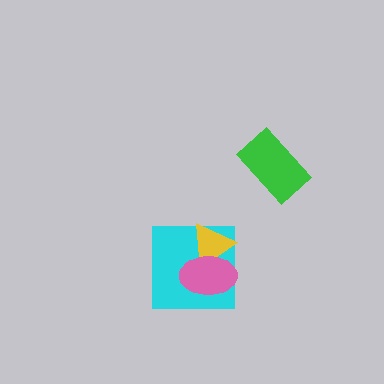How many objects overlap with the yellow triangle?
2 objects overlap with the yellow triangle.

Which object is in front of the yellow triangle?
The pink ellipse is in front of the yellow triangle.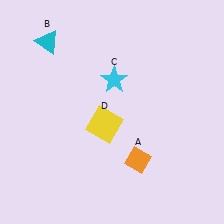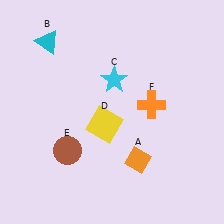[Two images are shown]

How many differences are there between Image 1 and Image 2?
There are 2 differences between the two images.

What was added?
A brown circle (E), an orange cross (F) were added in Image 2.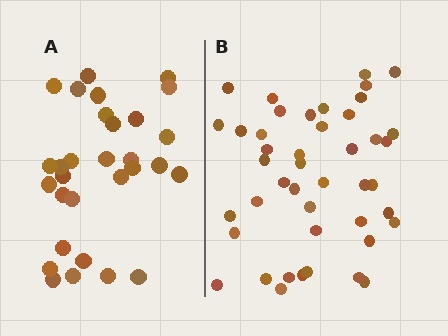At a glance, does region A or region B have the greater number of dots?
Region B (the right region) has more dots.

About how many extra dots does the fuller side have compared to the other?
Region B has approximately 15 more dots than region A.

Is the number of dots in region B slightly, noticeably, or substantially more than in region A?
Region B has substantially more. The ratio is roughly 1.5 to 1.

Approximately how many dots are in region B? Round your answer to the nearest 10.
About 40 dots. (The exact count is 44, which rounds to 40.)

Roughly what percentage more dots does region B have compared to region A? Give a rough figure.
About 45% more.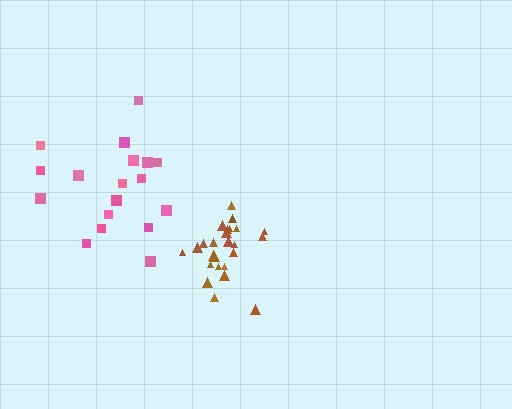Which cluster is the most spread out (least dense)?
Pink.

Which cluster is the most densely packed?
Brown.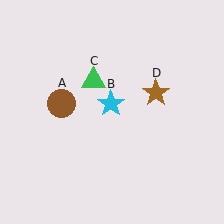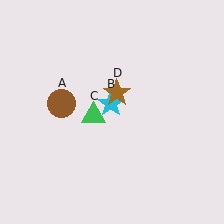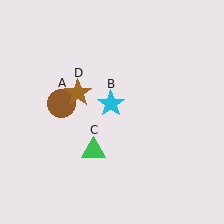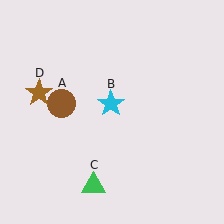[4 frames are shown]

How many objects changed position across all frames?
2 objects changed position: green triangle (object C), brown star (object D).